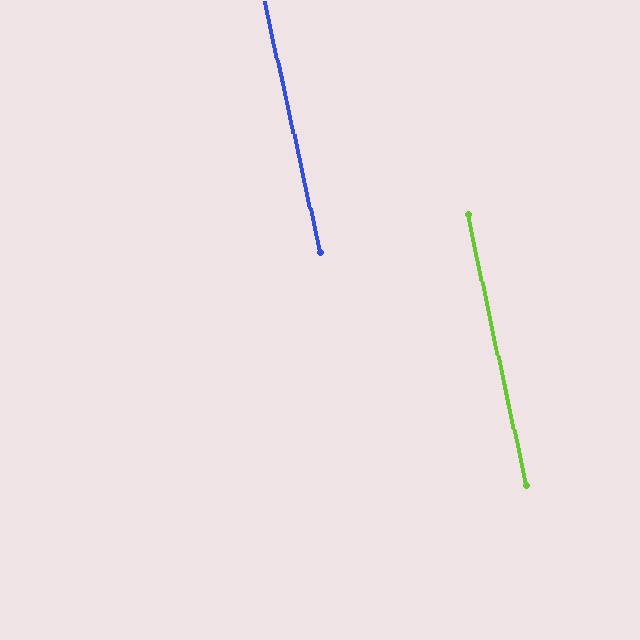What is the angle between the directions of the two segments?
Approximately 0 degrees.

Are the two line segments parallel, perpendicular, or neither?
Parallel — their directions differ by only 0.4°.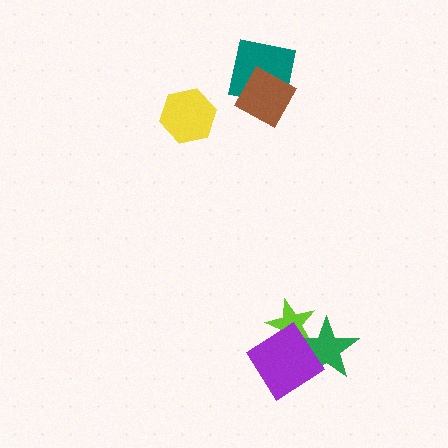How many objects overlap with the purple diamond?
2 objects overlap with the purple diamond.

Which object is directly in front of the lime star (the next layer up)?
The green star is directly in front of the lime star.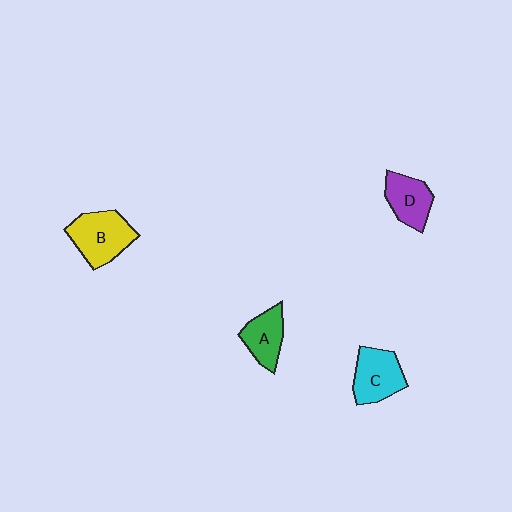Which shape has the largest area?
Shape B (yellow).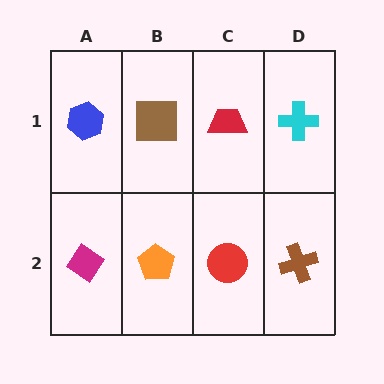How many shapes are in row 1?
4 shapes.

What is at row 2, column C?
A red circle.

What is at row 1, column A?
A blue hexagon.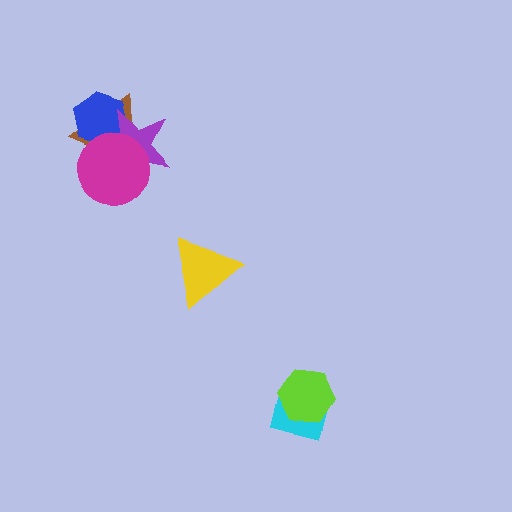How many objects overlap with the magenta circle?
3 objects overlap with the magenta circle.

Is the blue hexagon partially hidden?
Yes, it is partially covered by another shape.